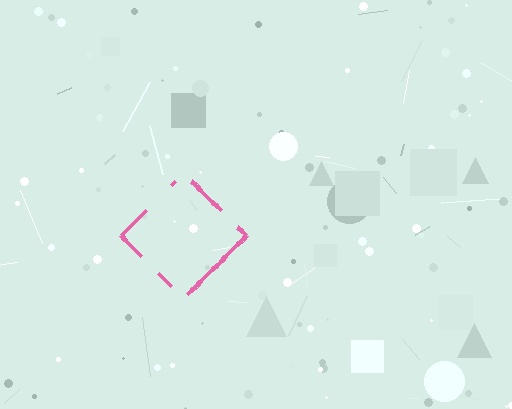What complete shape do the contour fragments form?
The contour fragments form a diamond.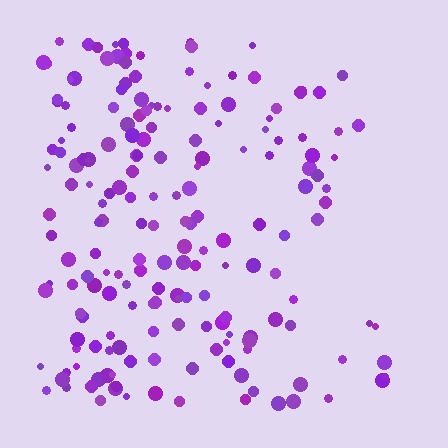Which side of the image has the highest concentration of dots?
The left.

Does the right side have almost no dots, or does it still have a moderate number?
Still a moderate number, just noticeably fewer than the left.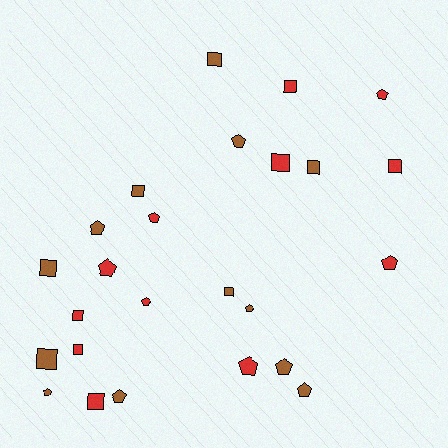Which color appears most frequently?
Brown, with 13 objects.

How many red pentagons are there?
There are 6 red pentagons.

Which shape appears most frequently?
Pentagon, with 13 objects.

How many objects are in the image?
There are 25 objects.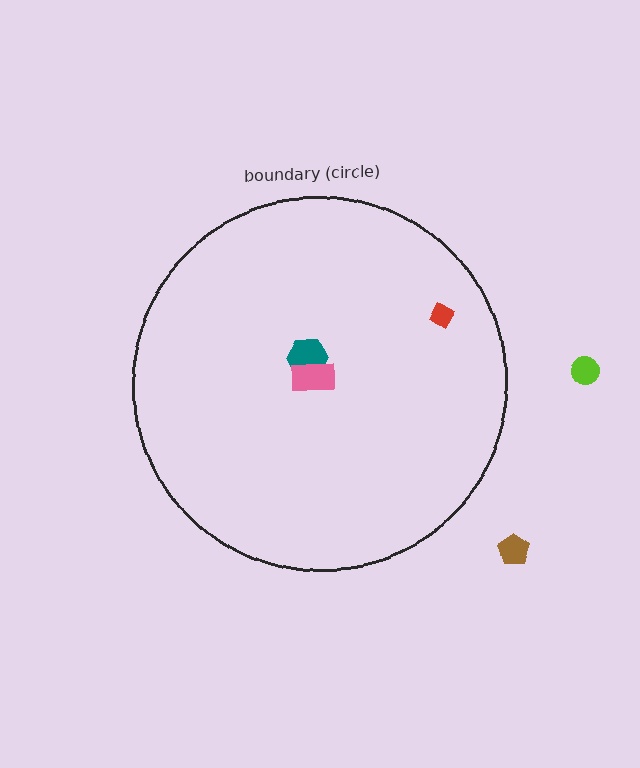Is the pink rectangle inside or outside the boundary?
Inside.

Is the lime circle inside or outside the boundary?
Outside.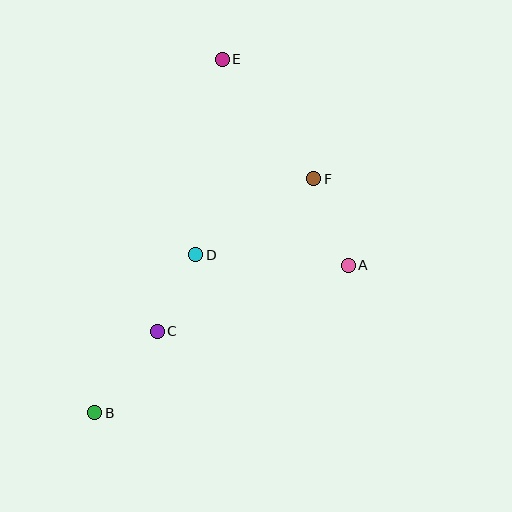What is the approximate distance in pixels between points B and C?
The distance between B and C is approximately 103 pixels.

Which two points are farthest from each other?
Points B and E are farthest from each other.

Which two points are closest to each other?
Points C and D are closest to each other.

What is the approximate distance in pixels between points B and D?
The distance between B and D is approximately 188 pixels.